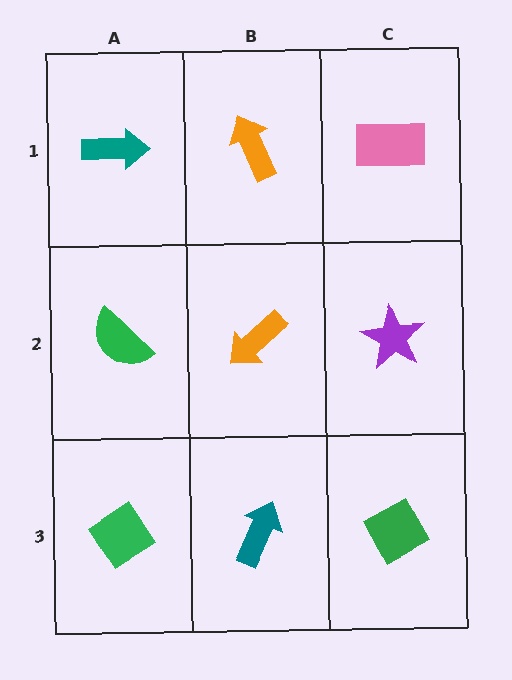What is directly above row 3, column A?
A green semicircle.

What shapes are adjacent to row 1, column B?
An orange arrow (row 2, column B), a teal arrow (row 1, column A), a pink rectangle (row 1, column C).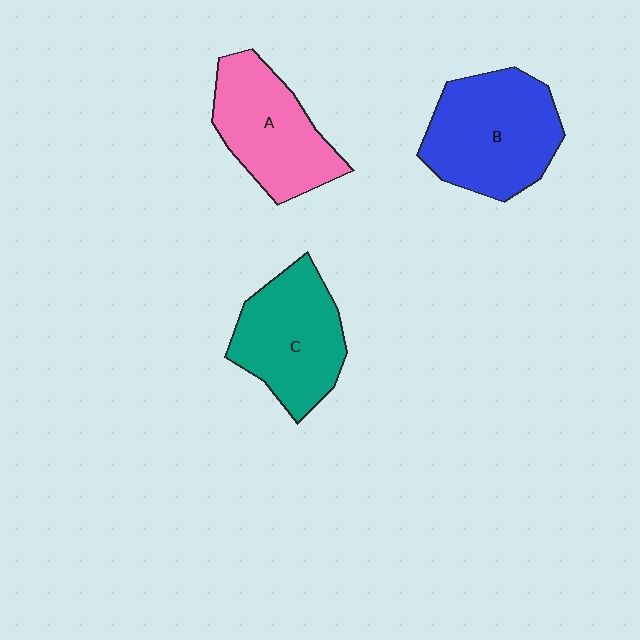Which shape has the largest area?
Shape B (blue).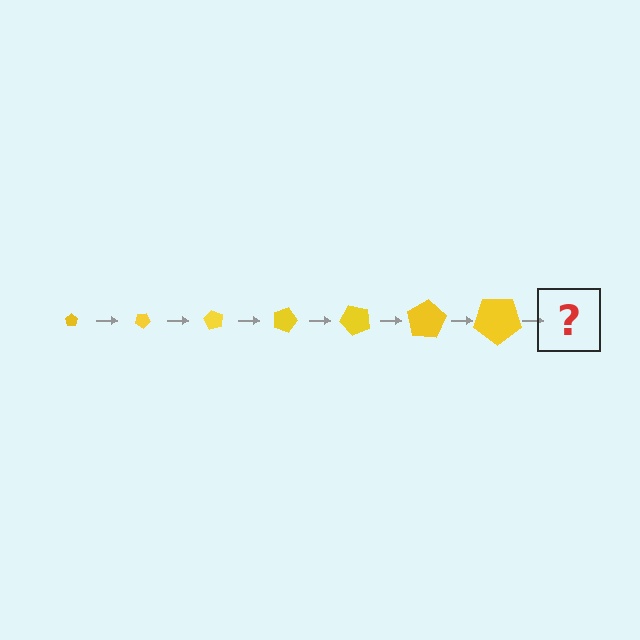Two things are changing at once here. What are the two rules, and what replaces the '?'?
The two rules are that the pentagon grows larger each step and it rotates 30 degrees each step. The '?' should be a pentagon, larger than the previous one and rotated 210 degrees from the start.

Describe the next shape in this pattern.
It should be a pentagon, larger than the previous one and rotated 210 degrees from the start.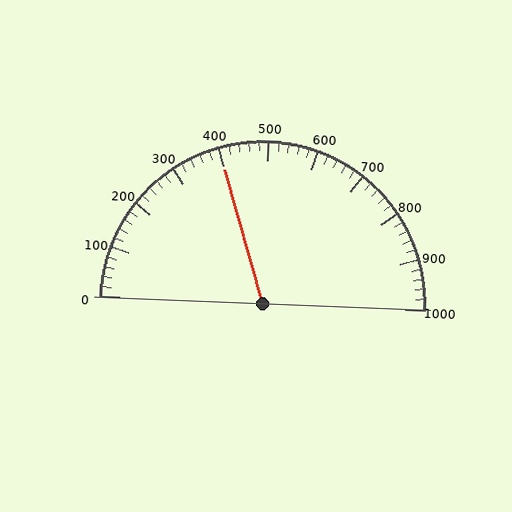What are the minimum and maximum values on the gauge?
The gauge ranges from 0 to 1000.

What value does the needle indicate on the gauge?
The needle indicates approximately 400.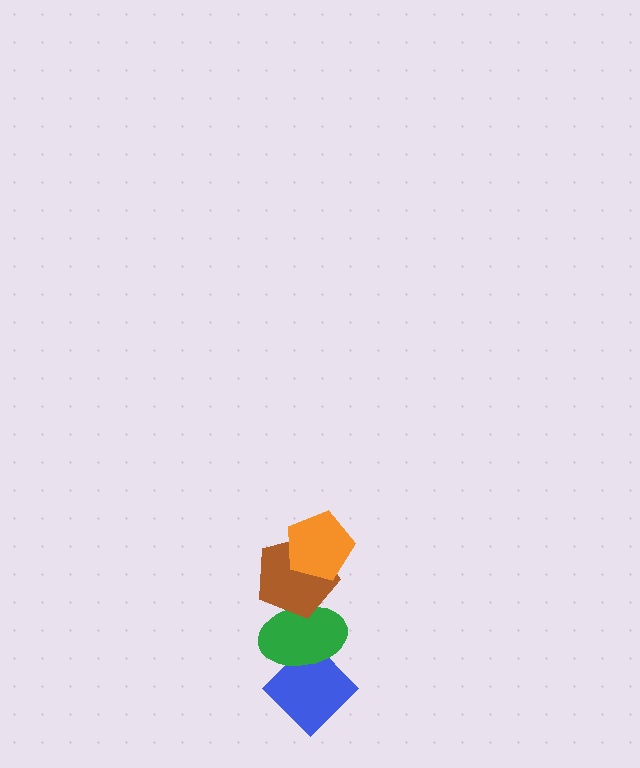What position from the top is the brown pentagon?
The brown pentagon is 2nd from the top.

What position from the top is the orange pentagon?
The orange pentagon is 1st from the top.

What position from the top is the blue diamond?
The blue diamond is 4th from the top.